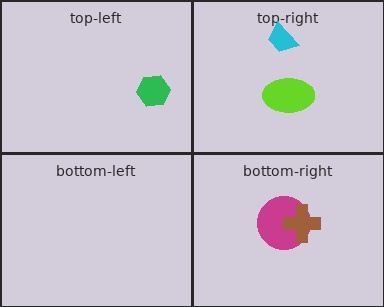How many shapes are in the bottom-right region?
2.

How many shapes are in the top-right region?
2.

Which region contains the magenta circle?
The bottom-right region.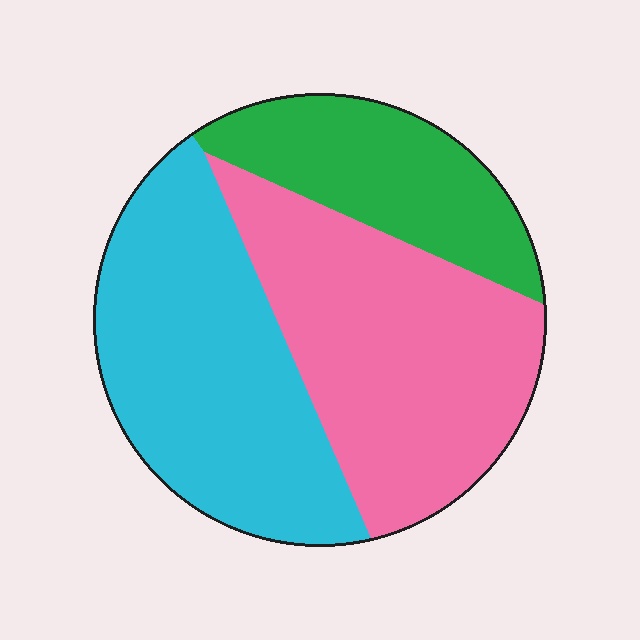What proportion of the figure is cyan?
Cyan covers roughly 40% of the figure.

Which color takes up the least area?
Green, at roughly 20%.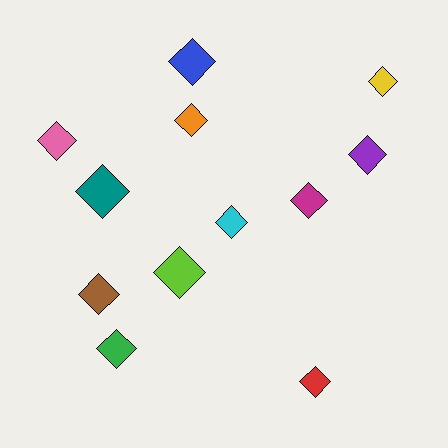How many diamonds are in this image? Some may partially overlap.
There are 12 diamonds.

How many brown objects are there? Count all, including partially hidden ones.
There is 1 brown object.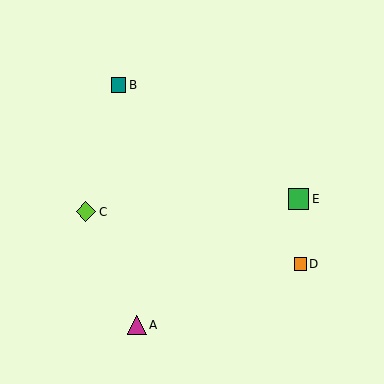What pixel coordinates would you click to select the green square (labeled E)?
Click at (299, 199) to select the green square E.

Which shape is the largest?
The green square (labeled E) is the largest.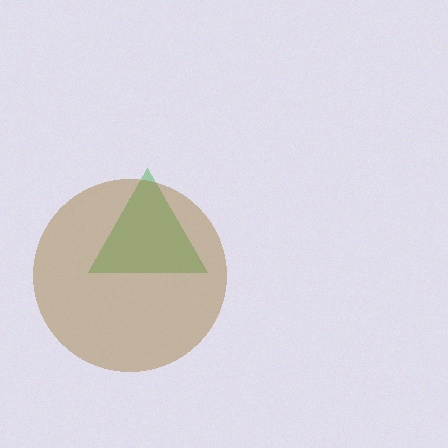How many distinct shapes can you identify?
There are 2 distinct shapes: a green triangle, a brown circle.